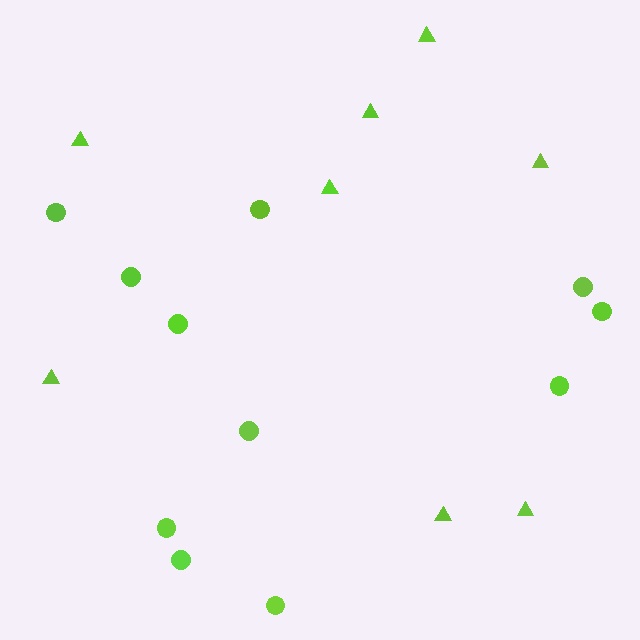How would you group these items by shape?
There are 2 groups: one group of triangles (8) and one group of circles (11).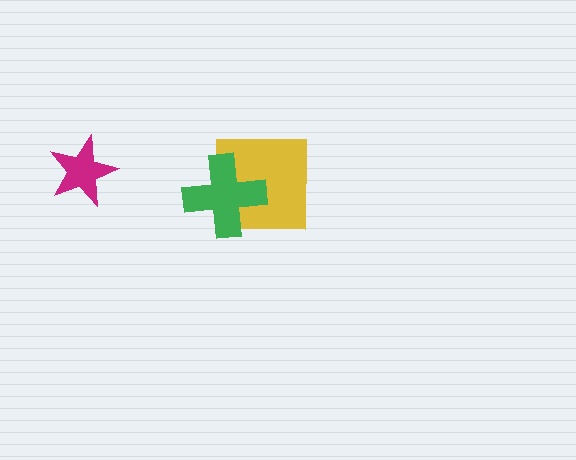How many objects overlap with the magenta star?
0 objects overlap with the magenta star.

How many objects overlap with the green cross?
1 object overlaps with the green cross.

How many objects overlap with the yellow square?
1 object overlaps with the yellow square.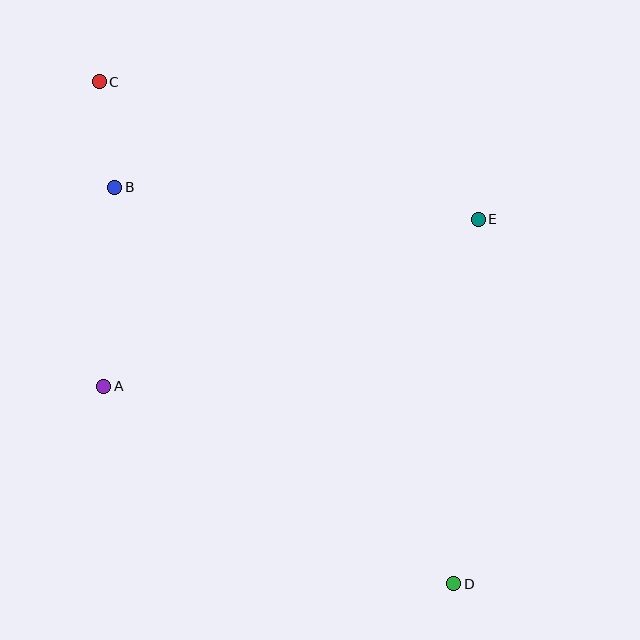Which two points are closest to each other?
Points B and C are closest to each other.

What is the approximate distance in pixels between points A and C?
The distance between A and C is approximately 305 pixels.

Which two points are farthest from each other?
Points C and D are farthest from each other.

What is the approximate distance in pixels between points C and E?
The distance between C and E is approximately 403 pixels.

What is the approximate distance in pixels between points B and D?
The distance between B and D is approximately 521 pixels.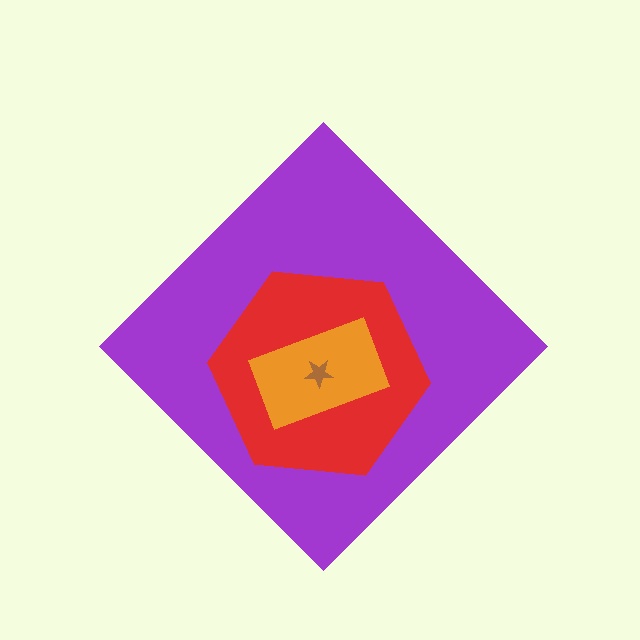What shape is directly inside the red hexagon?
The orange rectangle.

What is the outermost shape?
The purple diamond.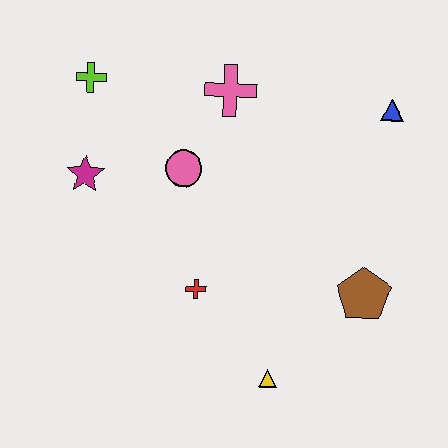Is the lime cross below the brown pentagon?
No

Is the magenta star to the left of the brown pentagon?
Yes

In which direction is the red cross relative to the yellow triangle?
The red cross is above the yellow triangle.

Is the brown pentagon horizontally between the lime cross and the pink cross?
No